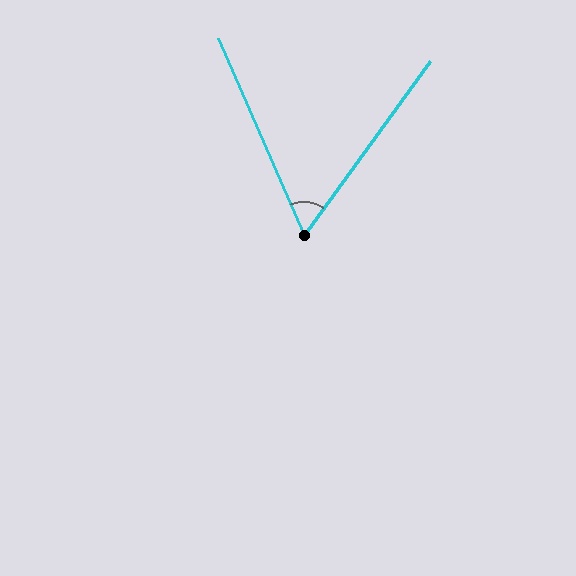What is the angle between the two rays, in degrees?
Approximately 59 degrees.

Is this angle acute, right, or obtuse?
It is acute.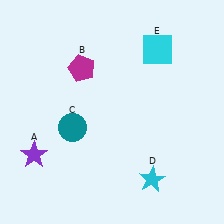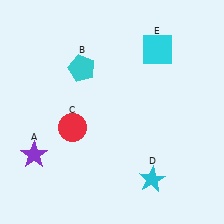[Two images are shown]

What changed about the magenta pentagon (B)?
In Image 1, B is magenta. In Image 2, it changed to cyan.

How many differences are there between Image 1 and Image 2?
There are 2 differences between the two images.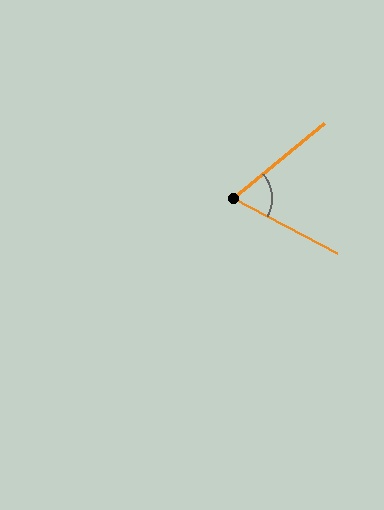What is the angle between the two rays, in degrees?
Approximately 67 degrees.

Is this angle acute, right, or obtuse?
It is acute.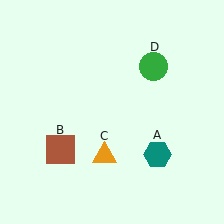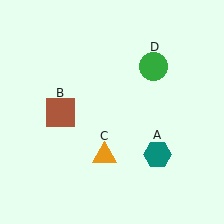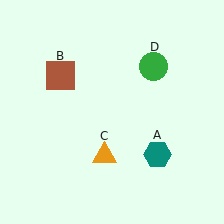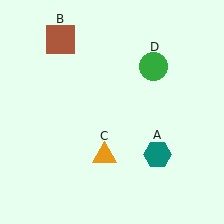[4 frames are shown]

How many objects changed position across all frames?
1 object changed position: brown square (object B).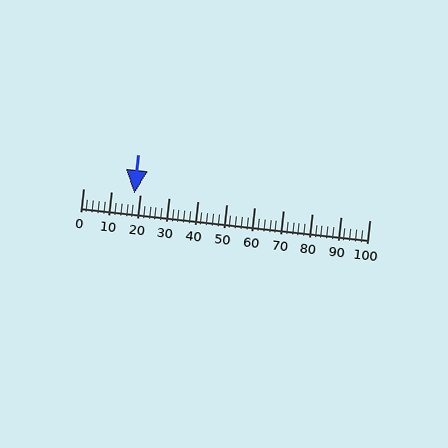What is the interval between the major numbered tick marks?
The major tick marks are spaced 10 units apart.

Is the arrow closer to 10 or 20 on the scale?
The arrow is closer to 20.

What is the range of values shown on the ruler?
The ruler shows values from 0 to 100.